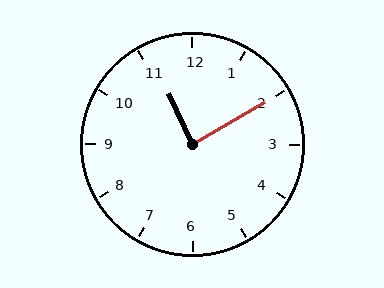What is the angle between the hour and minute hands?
Approximately 85 degrees.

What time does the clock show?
11:10.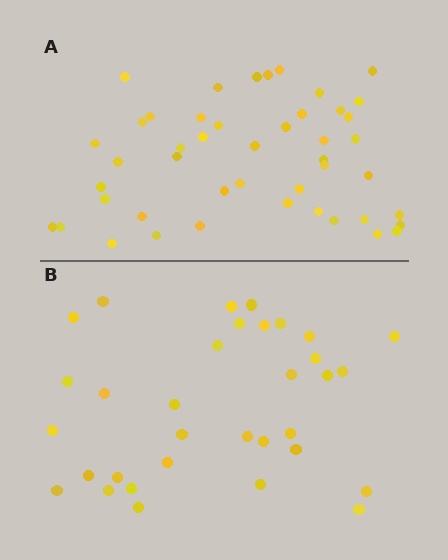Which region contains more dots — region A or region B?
Region A (the top region) has more dots.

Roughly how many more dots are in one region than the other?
Region A has approximately 15 more dots than region B.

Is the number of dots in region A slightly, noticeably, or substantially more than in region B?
Region A has noticeably more, but not dramatically so. The ratio is roughly 1.4 to 1.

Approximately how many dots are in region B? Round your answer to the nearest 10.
About 30 dots. (The exact count is 33, which rounds to 30.)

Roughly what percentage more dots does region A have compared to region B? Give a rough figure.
About 40% more.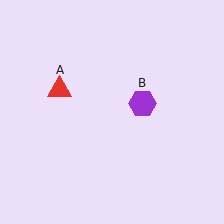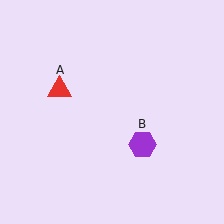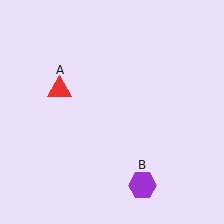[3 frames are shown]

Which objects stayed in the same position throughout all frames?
Red triangle (object A) remained stationary.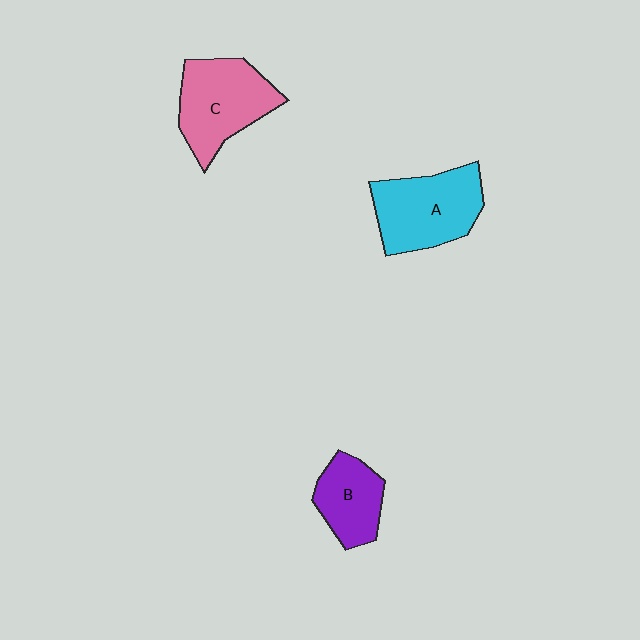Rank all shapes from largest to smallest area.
From largest to smallest: A (cyan), C (pink), B (purple).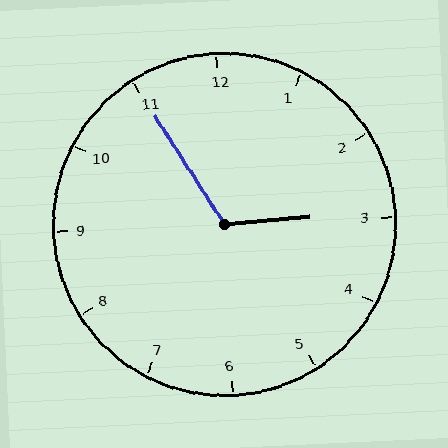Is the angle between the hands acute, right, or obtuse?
It is obtuse.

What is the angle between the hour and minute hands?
Approximately 118 degrees.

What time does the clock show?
2:55.